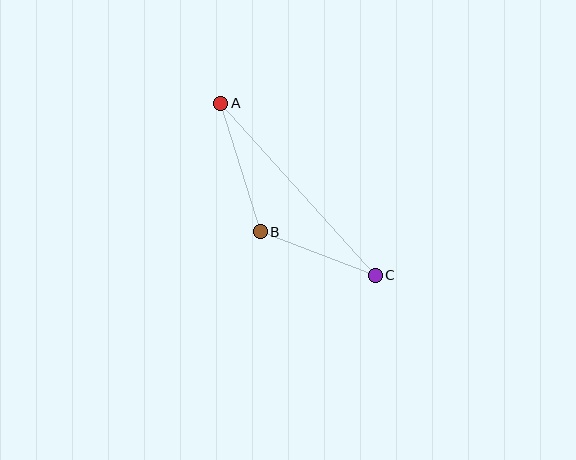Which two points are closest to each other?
Points B and C are closest to each other.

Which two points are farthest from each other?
Points A and C are farthest from each other.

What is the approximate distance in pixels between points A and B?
The distance between A and B is approximately 135 pixels.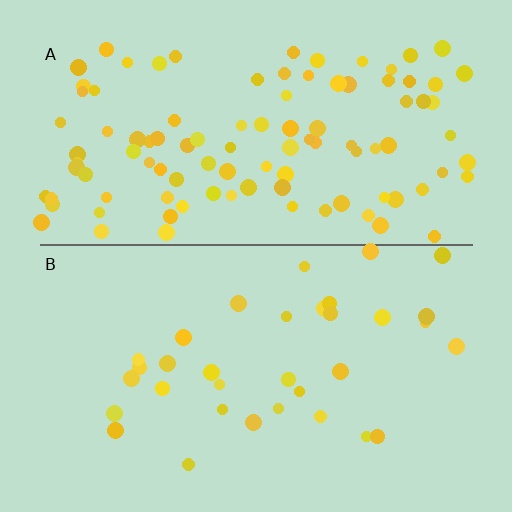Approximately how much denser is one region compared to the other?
Approximately 3.0× — region A over region B.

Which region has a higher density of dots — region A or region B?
A (the top).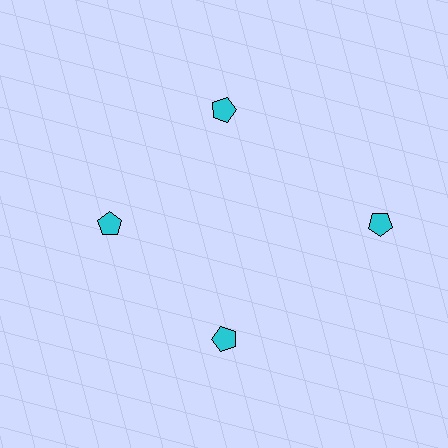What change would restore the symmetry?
The symmetry would be restored by moving it inward, back onto the ring so that all 4 pentagons sit at equal angles and equal distance from the center.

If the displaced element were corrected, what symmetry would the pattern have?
It would have 4-fold rotational symmetry — the pattern would map onto itself every 90 degrees.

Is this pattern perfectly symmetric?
No. The 4 cyan pentagons are arranged in a ring, but one element near the 3 o'clock position is pushed outward from the center, breaking the 4-fold rotational symmetry.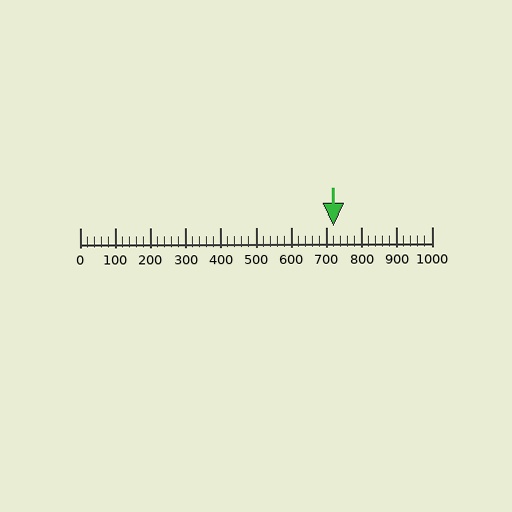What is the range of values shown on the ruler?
The ruler shows values from 0 to 1000.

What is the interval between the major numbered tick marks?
The major tick marks are spaced 100 units apart.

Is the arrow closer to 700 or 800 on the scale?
The arrow is closer to 700.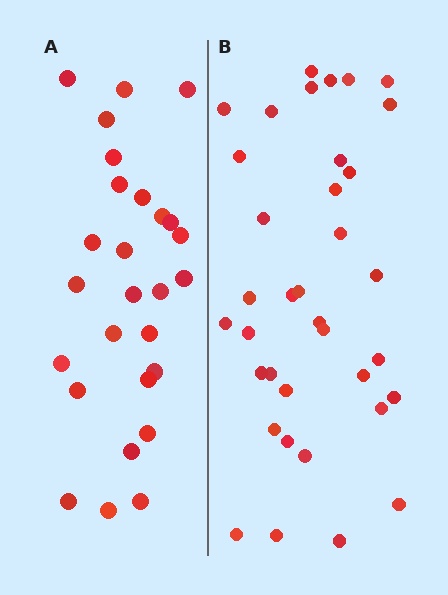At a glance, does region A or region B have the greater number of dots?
Region B (the right region) has more dots.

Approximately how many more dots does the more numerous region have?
Region B has roughly 8 or so more dots than region A.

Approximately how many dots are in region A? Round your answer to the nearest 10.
About 30 dots. (The exact count is 27, which rounds to 30.)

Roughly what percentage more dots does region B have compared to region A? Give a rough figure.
About 35% more.